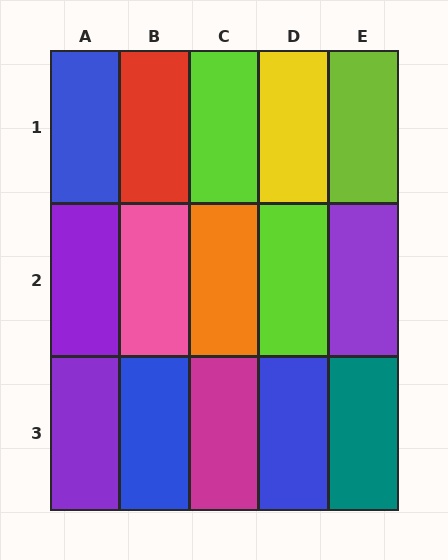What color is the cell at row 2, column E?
Purple.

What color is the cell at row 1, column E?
Lime.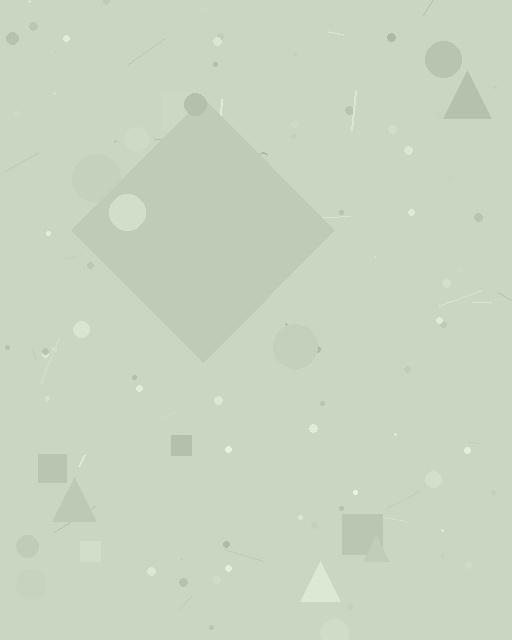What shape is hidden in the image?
A diamond is hidden in the image.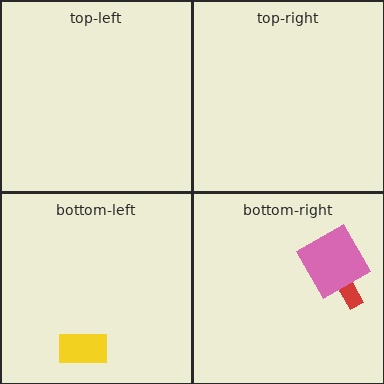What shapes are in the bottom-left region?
The yellow rectangle.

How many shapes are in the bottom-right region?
2.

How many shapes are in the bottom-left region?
1.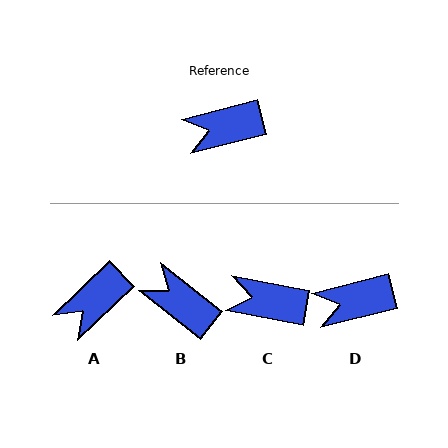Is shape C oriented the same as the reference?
No, it is off by about 25 degrees.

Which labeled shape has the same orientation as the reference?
D.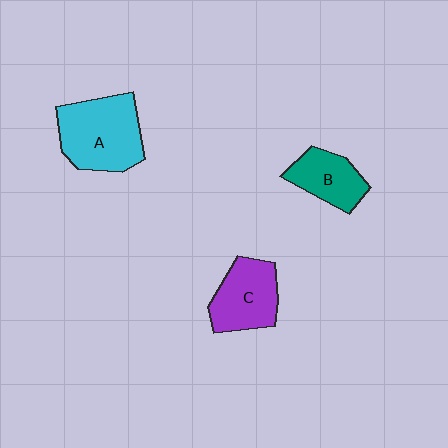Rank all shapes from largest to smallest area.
From largest to smallest: A (cyan), C (purple), B (teal).